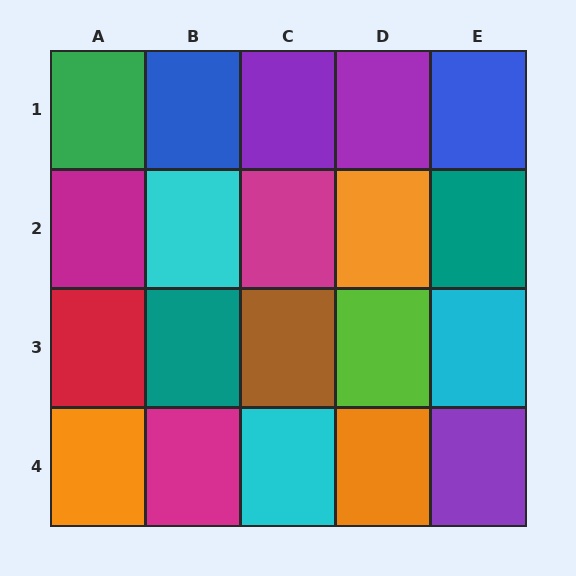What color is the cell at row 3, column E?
Cyan.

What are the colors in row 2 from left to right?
Magenta, cyan, magenta, orange, teal.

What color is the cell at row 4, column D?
Orange.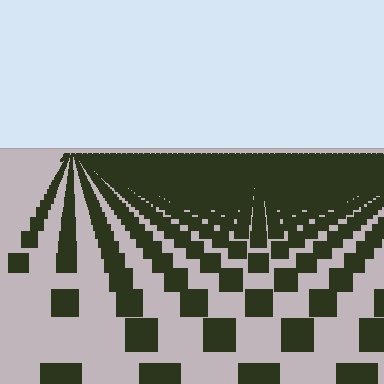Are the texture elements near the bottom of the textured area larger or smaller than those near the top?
Larger. Near the bottom, elements are closer to the viewer and appear at a bigger on-screen size.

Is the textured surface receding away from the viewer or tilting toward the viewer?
The surface is receding away from the viewer. Texture elements get smaller and denser toward the top.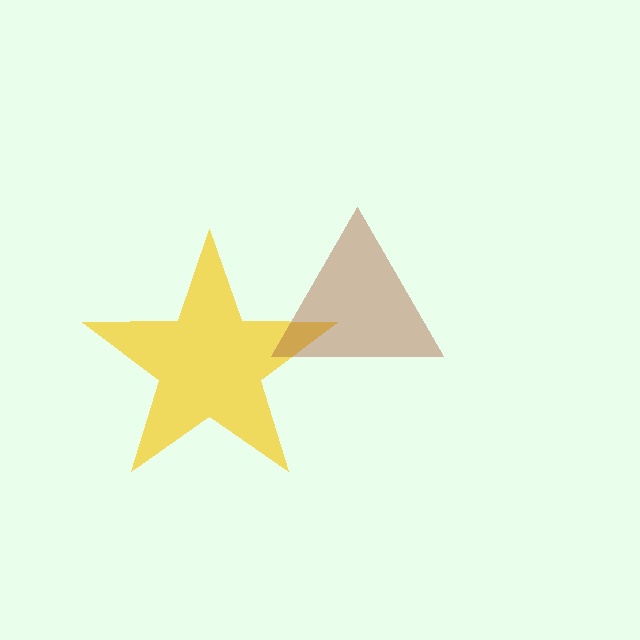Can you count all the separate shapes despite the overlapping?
Yes, there are 2 separate shapes.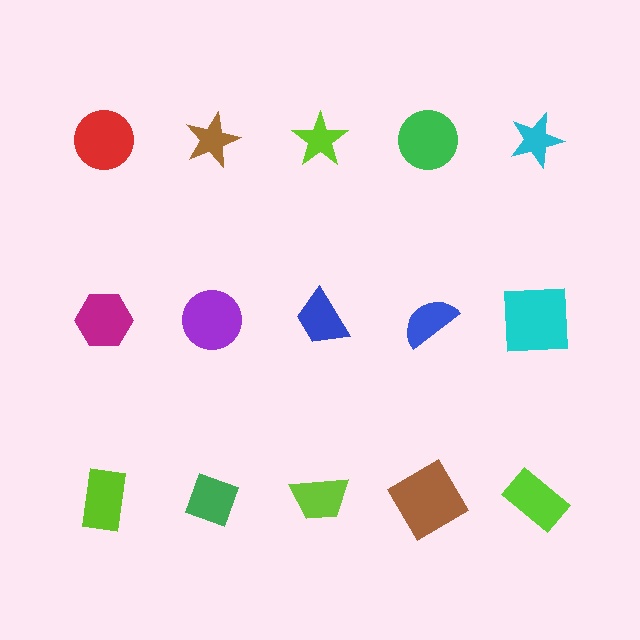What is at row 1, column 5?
A cyan star.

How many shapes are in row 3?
5 shapes.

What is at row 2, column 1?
A magenta hexagon.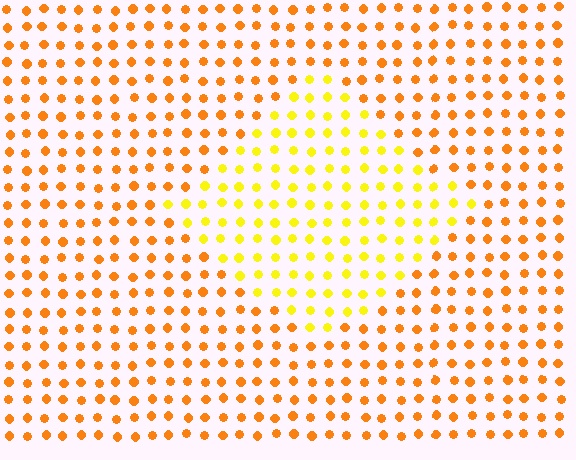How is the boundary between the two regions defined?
The boundary is defined purely by a slight shift in hue (about 30 degrees). Spacing, size, and orientation are identical on both sides.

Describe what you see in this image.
The image is filled with small orange elements in a uniform arrangement. A diamond-shaped region is visible where the elements are tinted to a slightly different hue, forming a subtle color boundary.